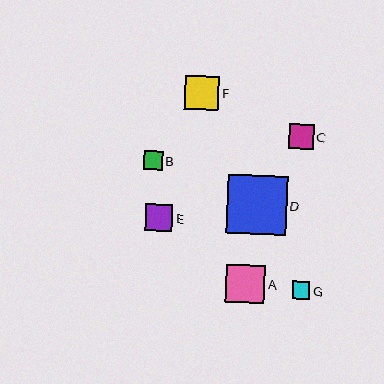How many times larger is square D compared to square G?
Square D is approximately 3.4 times the size of square G.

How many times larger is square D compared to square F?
Square D is approximately 1.7 times the size of square F.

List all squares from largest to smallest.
From largest to smallest: D, A, F, E, C, B, G.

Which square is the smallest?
Square G is the smallest with a size of approximately 17 pixels.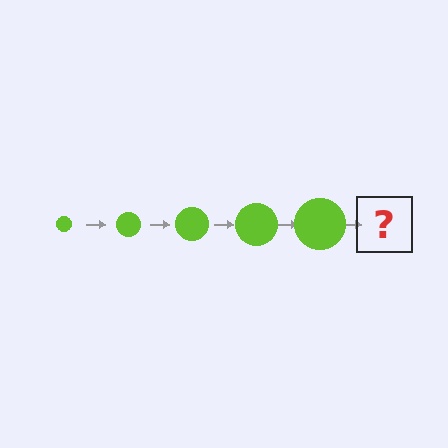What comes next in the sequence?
The next element should be a lime circle, larger than the previous one.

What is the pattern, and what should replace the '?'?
The pattern is that the circle gets progressively larger each step. The '?' should be a lime circle, larger than the previous one.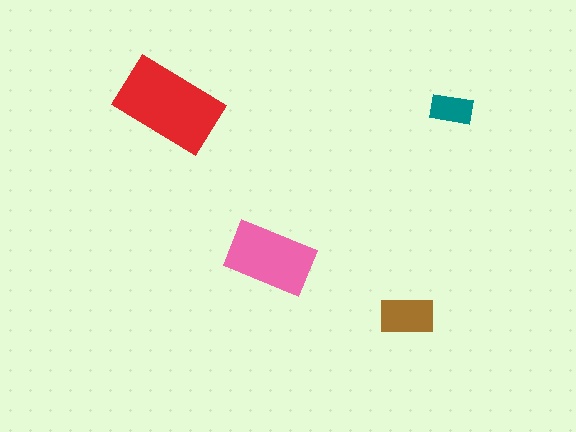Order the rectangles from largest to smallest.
the red one, the pink one, the brown one, the teal one.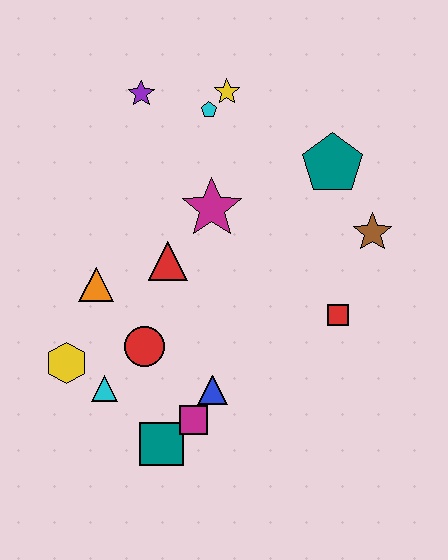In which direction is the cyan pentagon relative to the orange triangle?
The cyan pentagon is above the orange triangle.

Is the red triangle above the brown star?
No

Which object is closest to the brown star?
The teal pentagon is closest to the brown star.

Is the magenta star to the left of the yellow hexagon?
No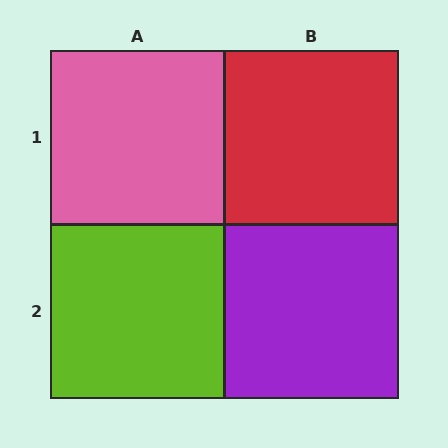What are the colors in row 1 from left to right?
Pink, red.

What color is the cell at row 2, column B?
Purple.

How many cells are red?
1 cell is red.